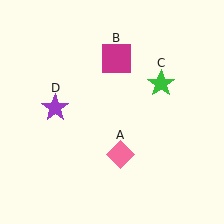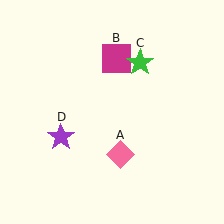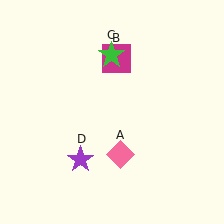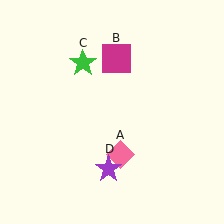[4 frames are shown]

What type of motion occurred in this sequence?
The green star (object C), purple star (object D) rotated counterclockwise around the center of the scene.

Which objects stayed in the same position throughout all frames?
Pink diamond (object A) and magenta square (object B) remained stationary.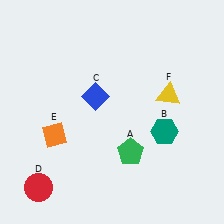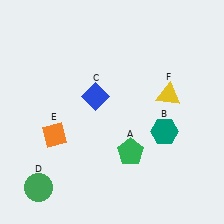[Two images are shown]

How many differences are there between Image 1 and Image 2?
There is 1 difference between the two images.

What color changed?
The circle (D) changed from red in Image 1 to green in Image 2.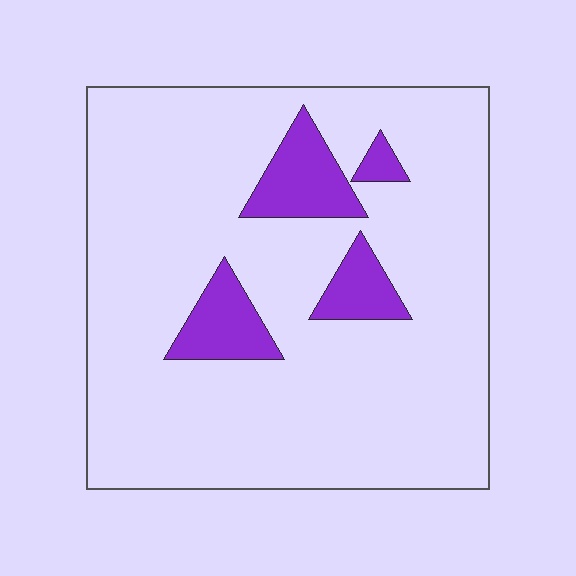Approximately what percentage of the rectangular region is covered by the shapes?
Approximately 10%.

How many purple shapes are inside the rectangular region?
4.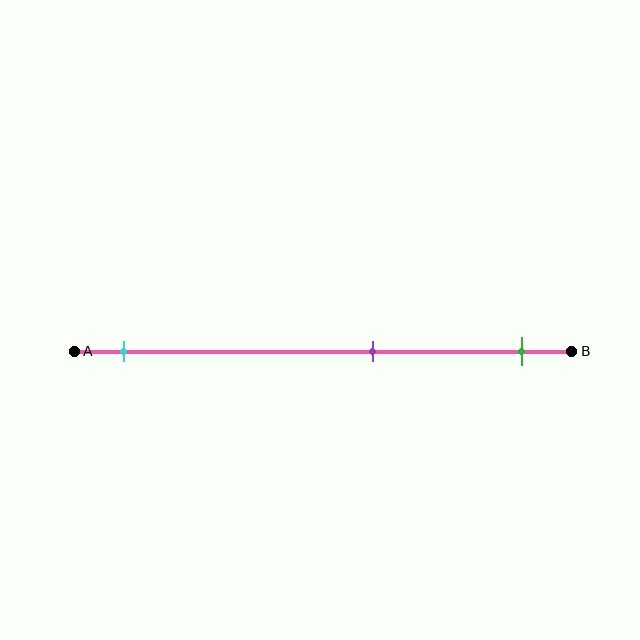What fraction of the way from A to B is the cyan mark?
The cyan mark is approximately 10% (0.1) of the way from A to B.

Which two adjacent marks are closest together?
The purple and green marks are the closest adjacent pair.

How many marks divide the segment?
There are 3 marks dividing the segment.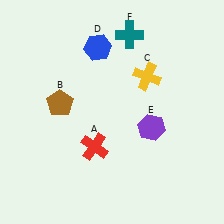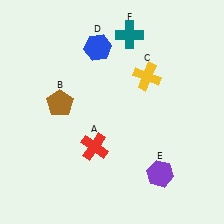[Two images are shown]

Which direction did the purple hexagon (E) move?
The purple hexagon (E) moved down.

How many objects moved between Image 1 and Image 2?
1 object moved between the two images.